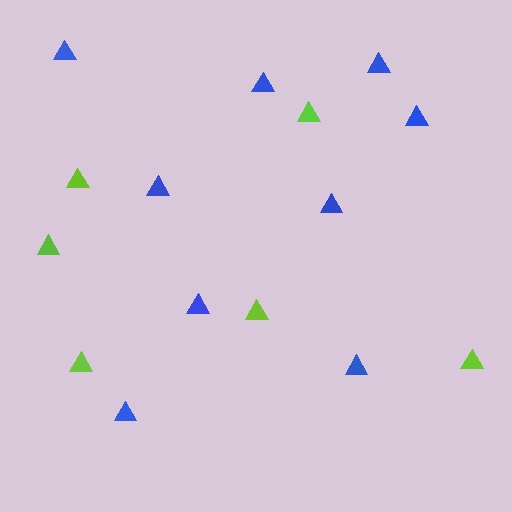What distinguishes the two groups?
There are 2 groups: one group of blue triangles (9) and one group of lime triangles (6).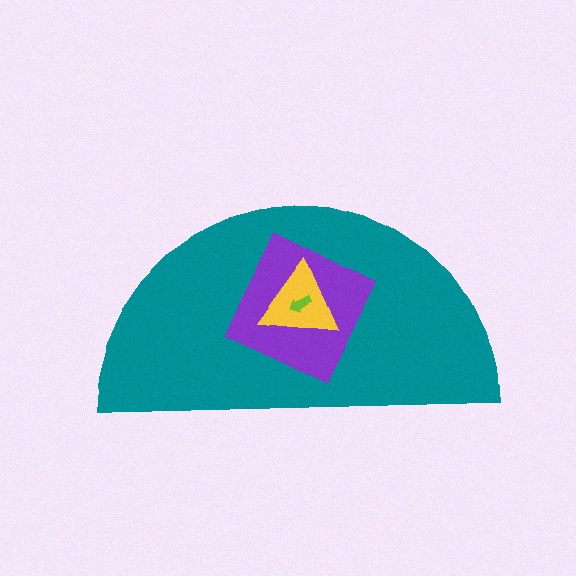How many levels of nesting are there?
4.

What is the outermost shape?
The teal semicircle.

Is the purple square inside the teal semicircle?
Yes.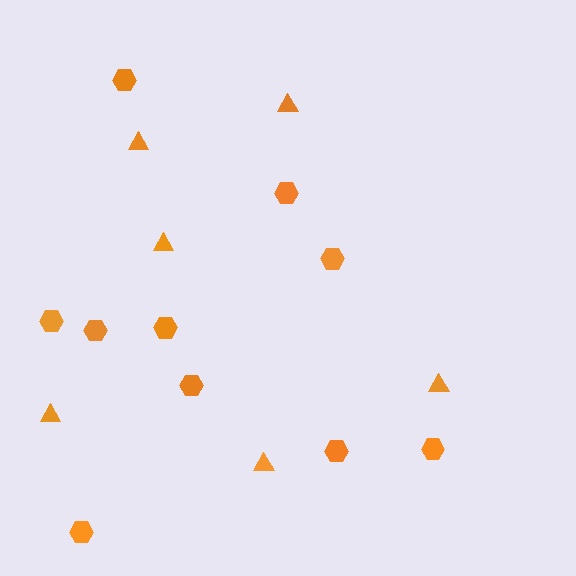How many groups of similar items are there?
There are 2 groups: one group of hexagons (10) and one group of triangles (6).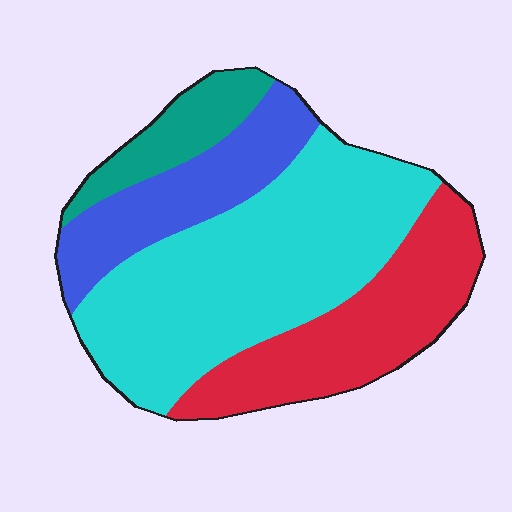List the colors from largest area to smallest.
From largest to smallest: cyan, red, blue, teal.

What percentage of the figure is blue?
Blue covers 18% of the figure.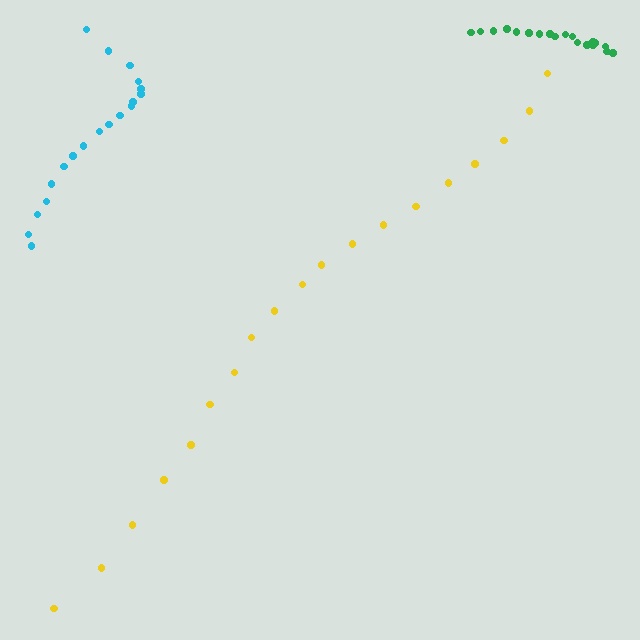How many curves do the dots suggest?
There are 3 distinct paths.